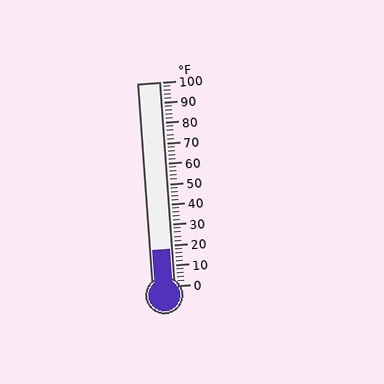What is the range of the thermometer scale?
The thermometer scale ranges from 0°F to 100°F.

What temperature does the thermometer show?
The thermometer shows approximately 18°F.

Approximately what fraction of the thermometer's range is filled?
The thermometer is filled to approximately 20% of its range.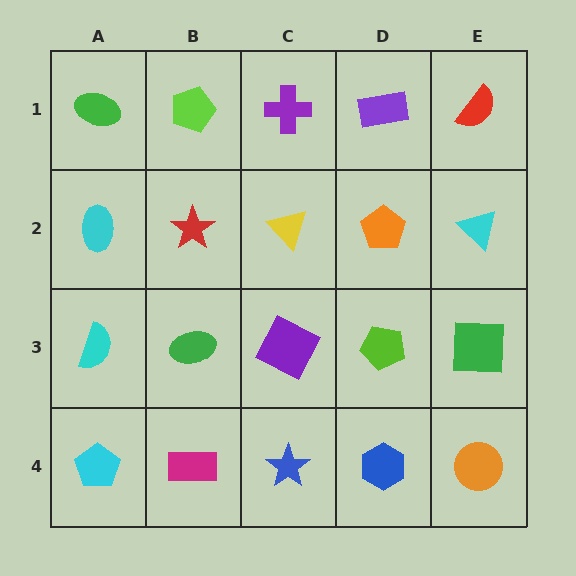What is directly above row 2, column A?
A green ellipse.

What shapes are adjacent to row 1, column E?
A cyan triangle (row 2, column E), a purple rectangle (row 1, column D).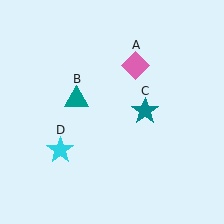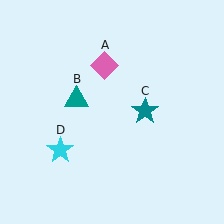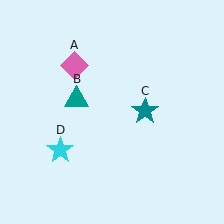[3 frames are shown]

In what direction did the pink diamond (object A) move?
The pink diamond (object A) moved left.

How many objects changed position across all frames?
1 object changed position: pink diamond (object A).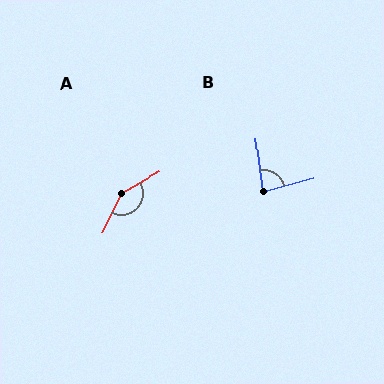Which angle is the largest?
A, at approximately 145 degrees.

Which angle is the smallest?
B, at approximately 83 degrees.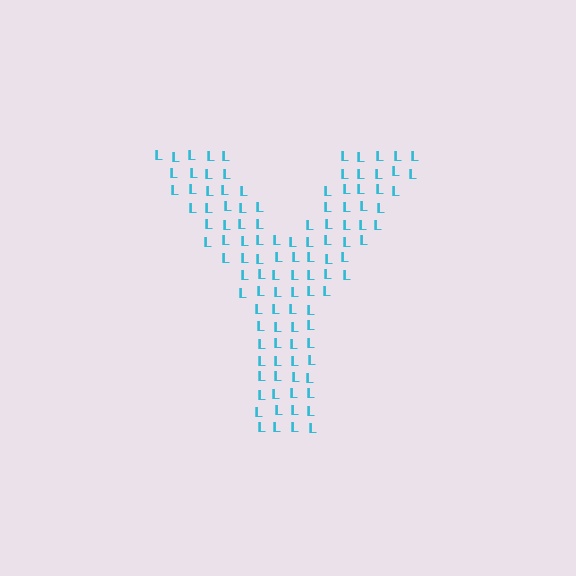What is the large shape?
The large shape is the letter Y.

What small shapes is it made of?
It is made of small letter L's.